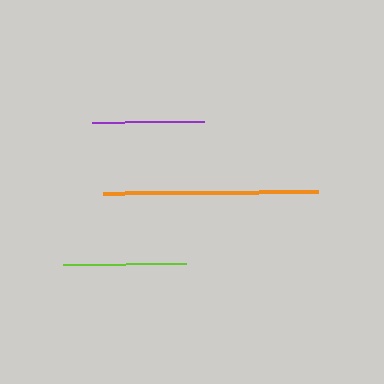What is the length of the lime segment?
The lime segment is approximately 123 pixels long.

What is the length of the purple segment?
The purple segment is approximately 112 pixels long.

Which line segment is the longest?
The orange line is the longest at approximately 216 pixels.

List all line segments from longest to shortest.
From longest to shortest: orange, lime, purple.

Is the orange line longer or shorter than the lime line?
The orange line is longer than the lime line.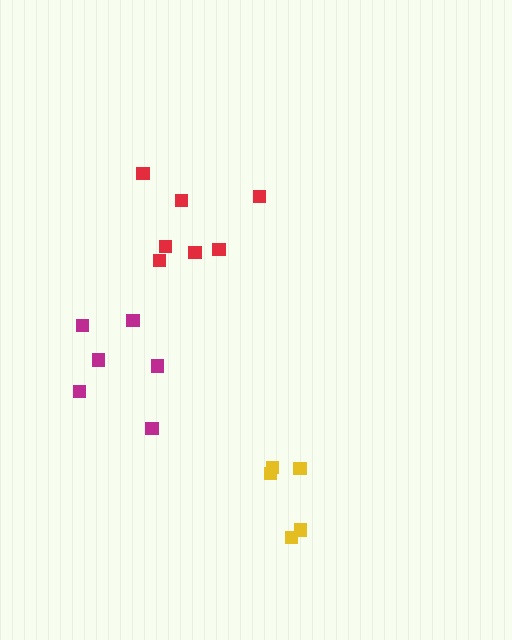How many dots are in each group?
Group 1: 7 dots, Group 2: 5 dots, Group 3: 6 dots (18 total).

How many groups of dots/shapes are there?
There are 3 groups.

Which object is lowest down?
The yellow cluster is bottommost.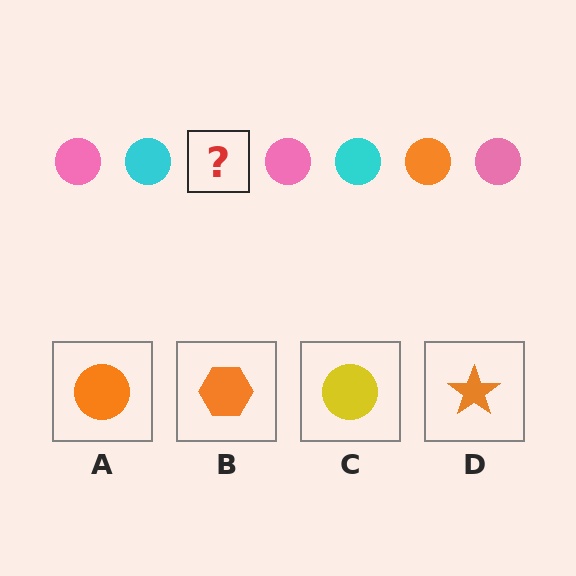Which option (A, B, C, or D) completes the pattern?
A.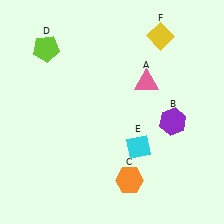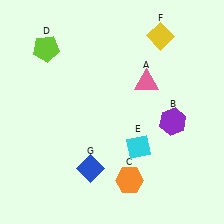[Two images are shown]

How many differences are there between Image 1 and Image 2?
There is 1 difference between the two images.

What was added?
A blue diamond (G) was added in Image 2.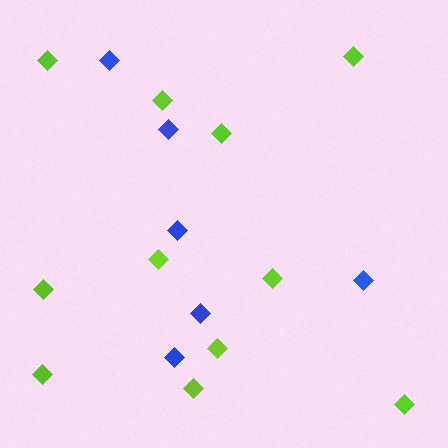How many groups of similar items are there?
There are 2 groups: one group of lime diamonds (11) and one group of blue diamonds (6).